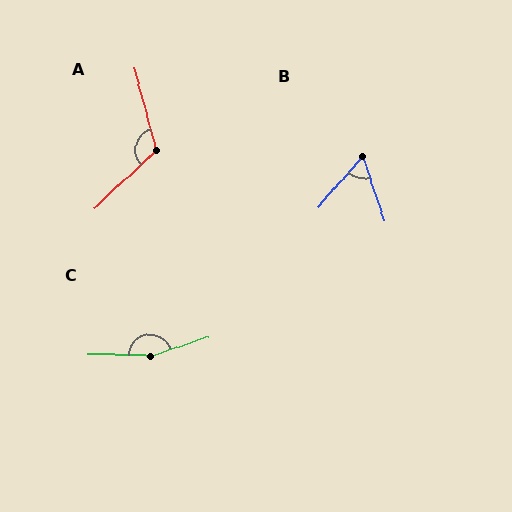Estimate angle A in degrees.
Approximately 118 degrees.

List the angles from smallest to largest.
B (60°), A (118°), C (161°).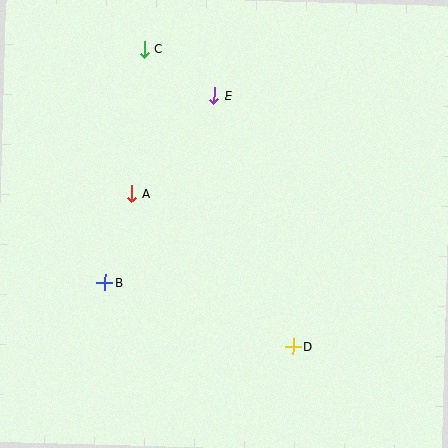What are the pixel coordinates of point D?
Point D is at (293, 347).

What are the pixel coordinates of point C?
Point C is at (144, 49).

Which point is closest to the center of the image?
Point A at (132, 194) is closest to the center.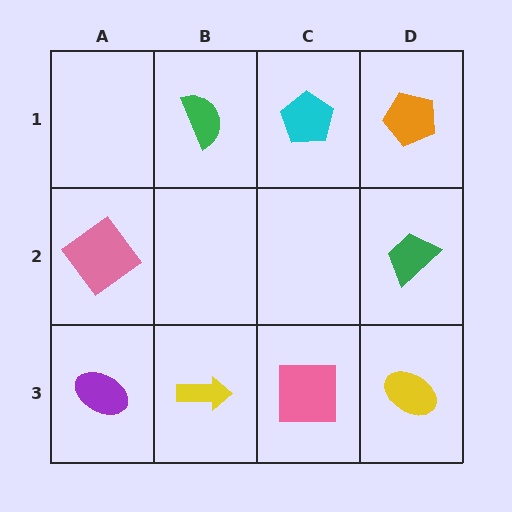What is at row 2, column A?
A pink diamond.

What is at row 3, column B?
A yellow arrow.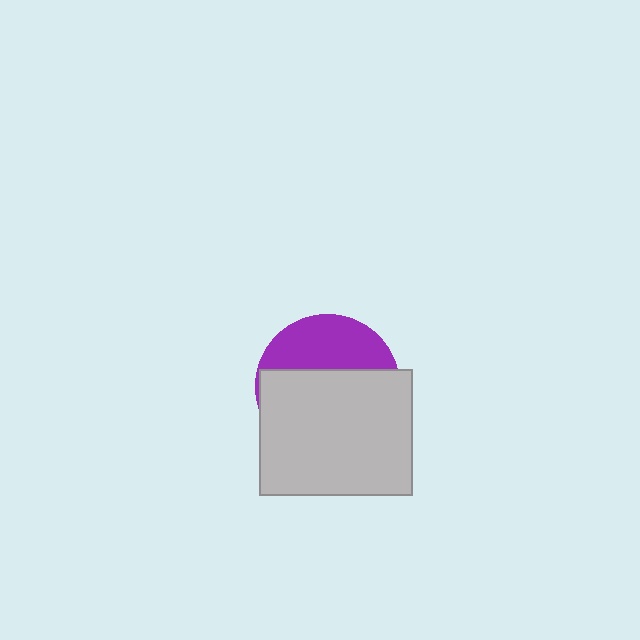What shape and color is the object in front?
The object in front is a light gray rectangle.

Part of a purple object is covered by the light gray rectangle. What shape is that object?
It is a circle.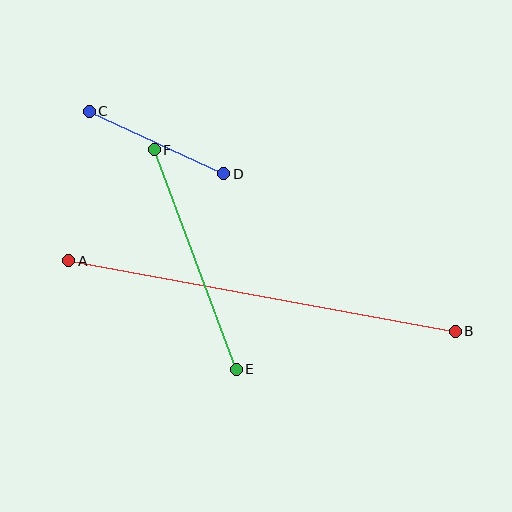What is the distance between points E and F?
The distance is approximately 235 pixels.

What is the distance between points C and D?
The distance is approximately 148 pixels.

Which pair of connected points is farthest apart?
Points A and B are farthest apart.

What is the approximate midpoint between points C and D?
The midpoint is at approximately (156, 143) pixels.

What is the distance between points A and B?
The distance is approximately 393 pixels.